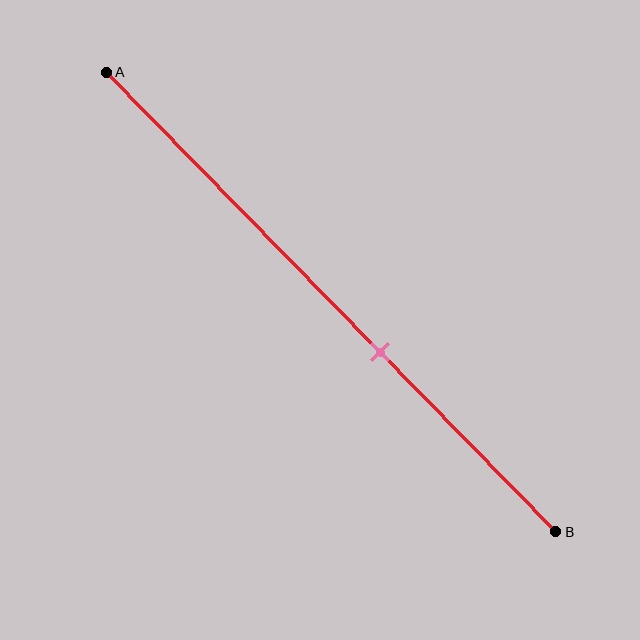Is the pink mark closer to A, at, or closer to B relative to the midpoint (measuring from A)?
The pink mark is closer to point B than the midpoint of segment AB.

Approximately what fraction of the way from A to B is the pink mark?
The pink mark is approximately 60% of the way from A to B.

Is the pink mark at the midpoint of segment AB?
No, the mark is at about 60% from A, not at the 50% midpoint.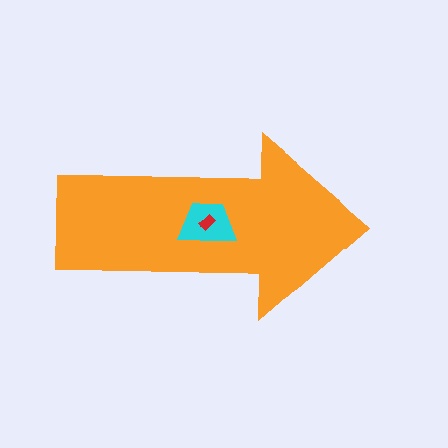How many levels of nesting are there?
3.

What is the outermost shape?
The orange arrow.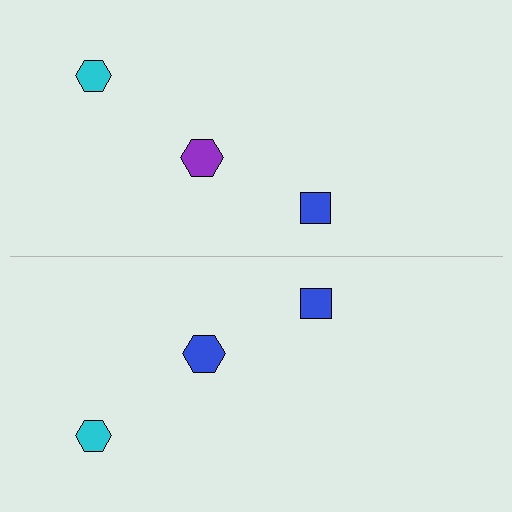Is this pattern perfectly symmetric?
No, the pattern is not perfectly symmetric. The blue hexagon on the bottom side breaks the symmetry — its mirror counterpart is purple.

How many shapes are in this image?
There are 6 shapes in this image.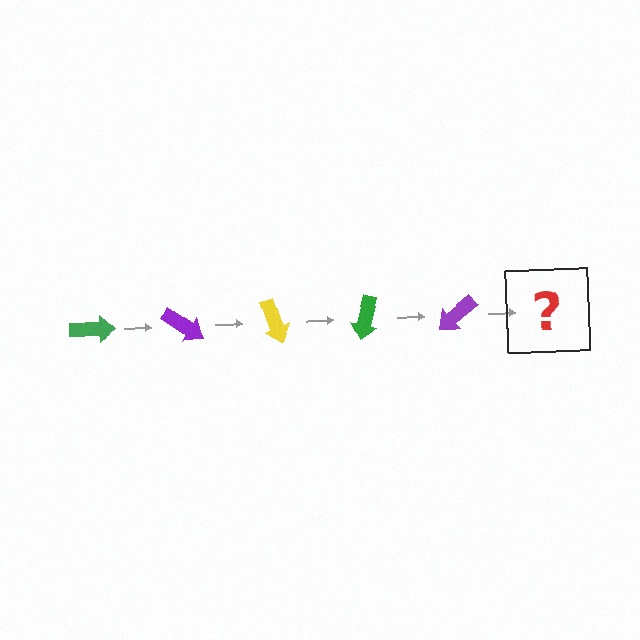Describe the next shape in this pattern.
It should be a yellow arrow, rotated 175 degrees from the start.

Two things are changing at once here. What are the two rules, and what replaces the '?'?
The two rules are that it rotates 35 degrees each step and the color cycles through green, purple, and yellow. The '?' should be a yellow arrow, rotated 175 degrees from the start.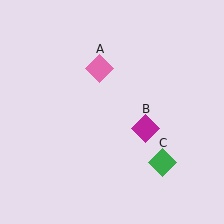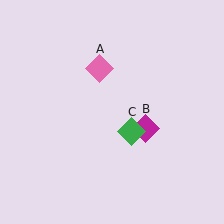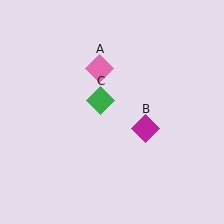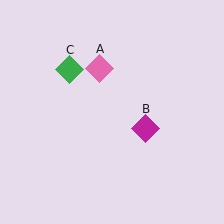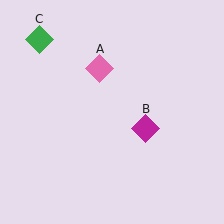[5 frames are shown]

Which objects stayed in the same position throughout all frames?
Pink diamond (object A) and magenta diamond (object B) remained stationary.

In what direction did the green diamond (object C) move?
The green diamond (object C) moved up and to the left.